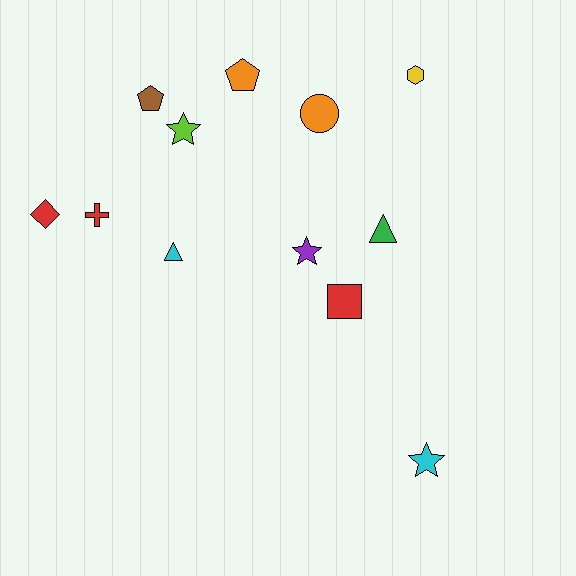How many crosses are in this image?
There is 1 cross.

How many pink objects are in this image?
There are no pink objects.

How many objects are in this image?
There are 12 objects.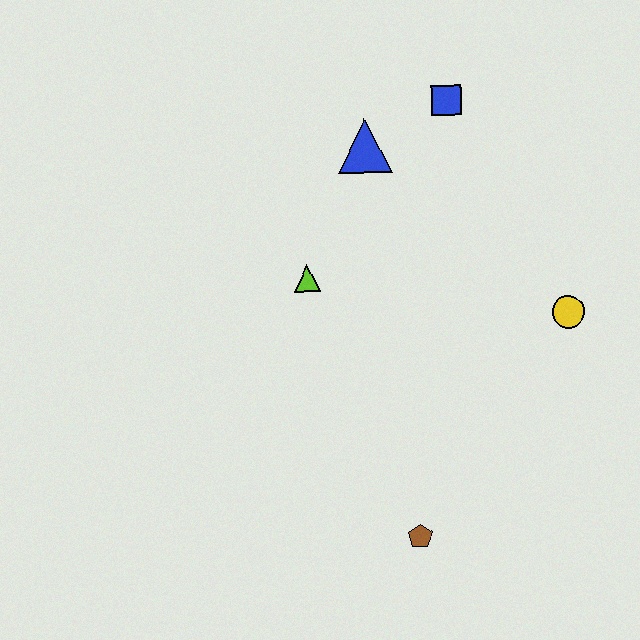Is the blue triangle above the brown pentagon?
Yes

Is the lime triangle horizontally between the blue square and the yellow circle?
No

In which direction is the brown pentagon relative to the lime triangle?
The brown pentagon is below the lime triangle.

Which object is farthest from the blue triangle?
The brown pentagon is farthest from the blue triangle.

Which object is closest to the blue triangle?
The blue square is closest to the blue triangle.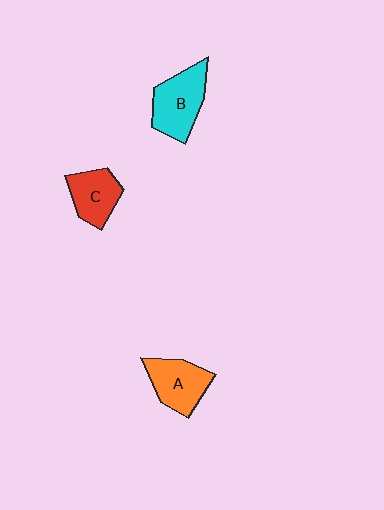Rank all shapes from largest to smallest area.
From largest to smallest: B (cyan), A (orange), C (red).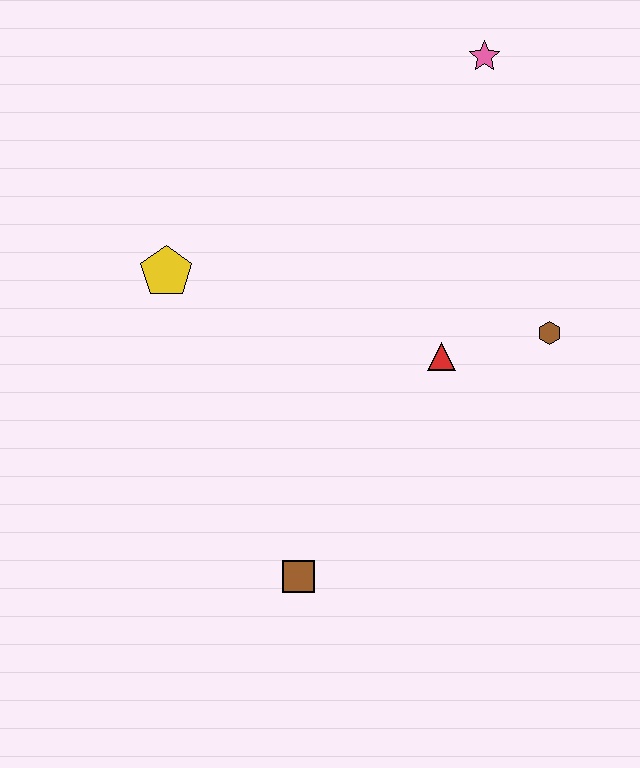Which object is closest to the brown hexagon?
The red triangle is closest to the brown hexagon.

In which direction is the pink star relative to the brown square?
The pink star is above the brown square.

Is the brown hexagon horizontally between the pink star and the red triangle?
No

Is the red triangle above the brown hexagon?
No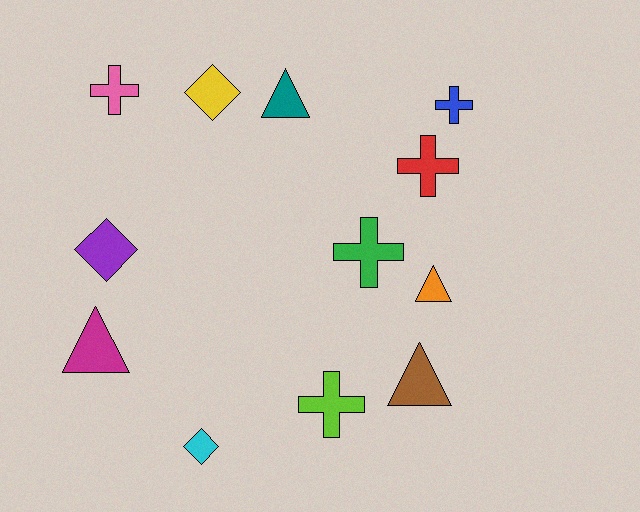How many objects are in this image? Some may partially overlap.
There are 12 objects.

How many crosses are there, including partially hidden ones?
There are 5 crosses.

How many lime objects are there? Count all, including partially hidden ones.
There is 1 lime object.